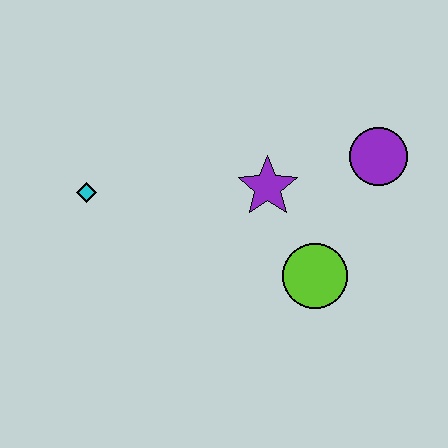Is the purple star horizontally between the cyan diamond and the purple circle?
Yes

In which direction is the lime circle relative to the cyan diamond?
The lime circle is to the right of the cyan diamond.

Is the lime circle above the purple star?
No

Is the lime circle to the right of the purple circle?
No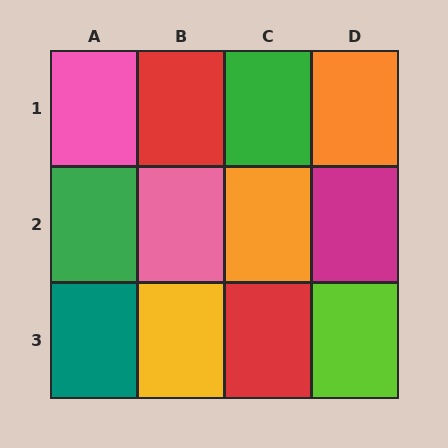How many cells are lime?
1 cell is lime.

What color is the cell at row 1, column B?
Red.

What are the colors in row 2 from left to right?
Green, pink, orange, magenta.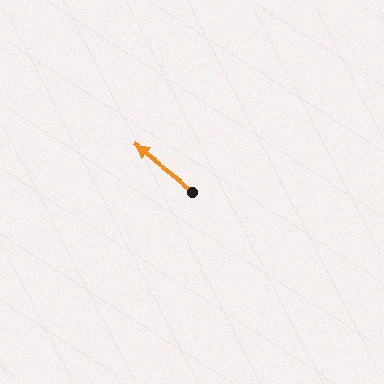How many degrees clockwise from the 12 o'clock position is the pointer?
Approximately 307 degrees.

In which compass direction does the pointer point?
Northwest.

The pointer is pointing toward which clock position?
Roughly 10 o'clock.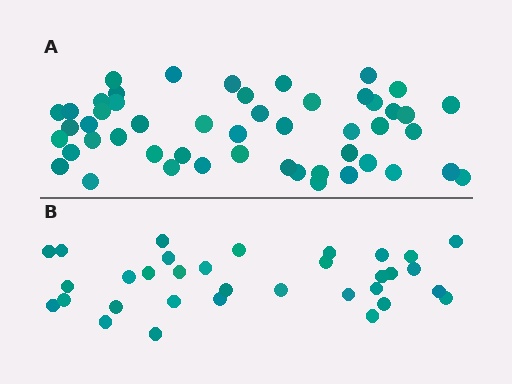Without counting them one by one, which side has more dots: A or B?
Region A (the top region) has more dots.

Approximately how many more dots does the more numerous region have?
Region A has approximately 15 more dots than region B.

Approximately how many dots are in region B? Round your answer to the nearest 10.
About 30 dots. (The exact count is 33, which rounds to 30.)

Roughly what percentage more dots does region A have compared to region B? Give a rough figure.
About 50% more.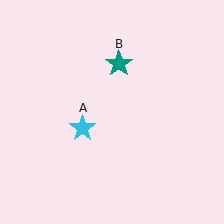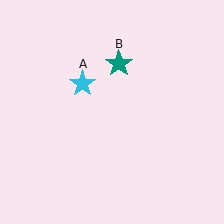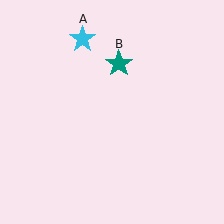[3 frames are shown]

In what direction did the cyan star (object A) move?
The cyan star (object A) moved up.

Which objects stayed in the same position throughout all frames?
Teal star (object B) remained stationary.